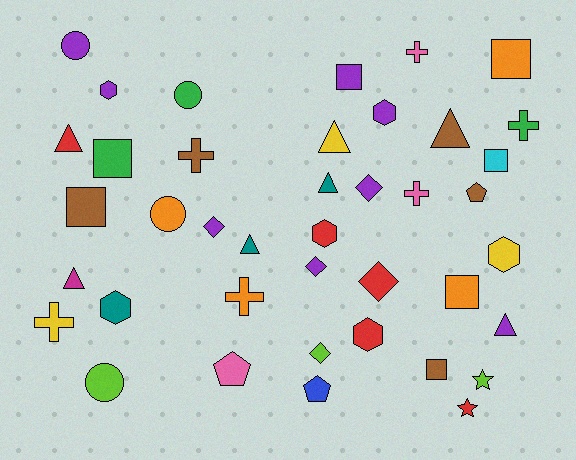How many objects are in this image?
There are 40 objects.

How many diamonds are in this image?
There are 5 diamonds.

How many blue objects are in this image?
There is 1 blue object.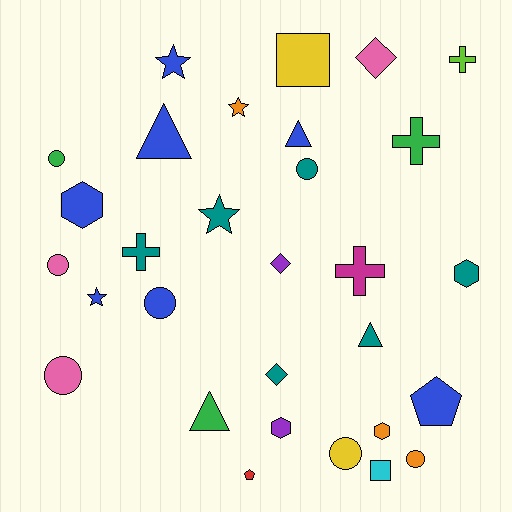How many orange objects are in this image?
There are 3 orange objects.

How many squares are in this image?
There are 2 squares.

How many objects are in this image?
There are 30 objects.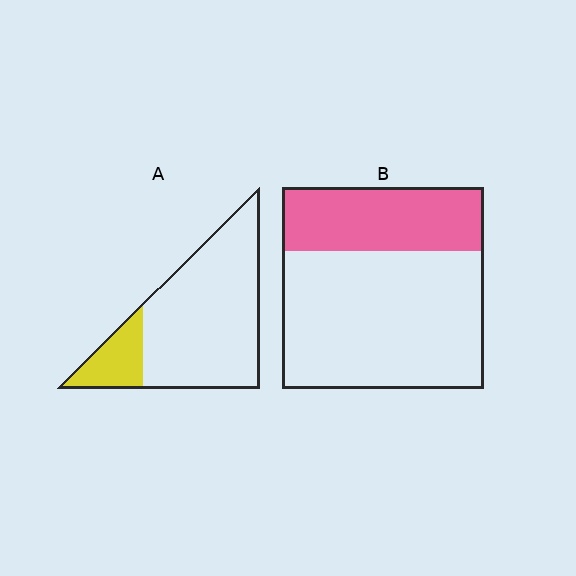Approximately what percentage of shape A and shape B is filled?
A is approximately 20% and B is approximately 30%.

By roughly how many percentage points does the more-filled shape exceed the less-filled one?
By roughly 15 percentage points (B over A).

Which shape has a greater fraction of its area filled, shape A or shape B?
Shape B.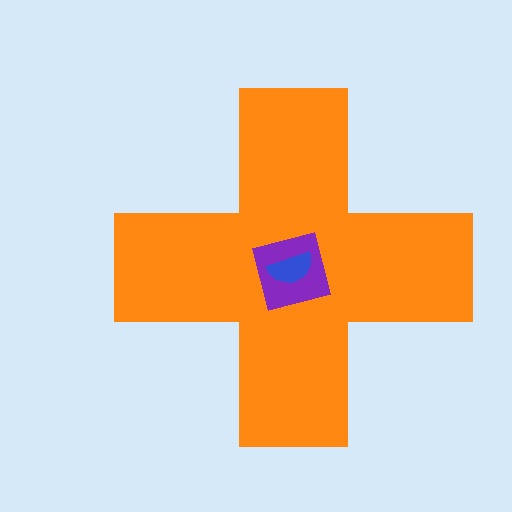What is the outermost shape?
The orange cross.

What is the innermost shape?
The blue semicircle.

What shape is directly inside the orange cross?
The purple square.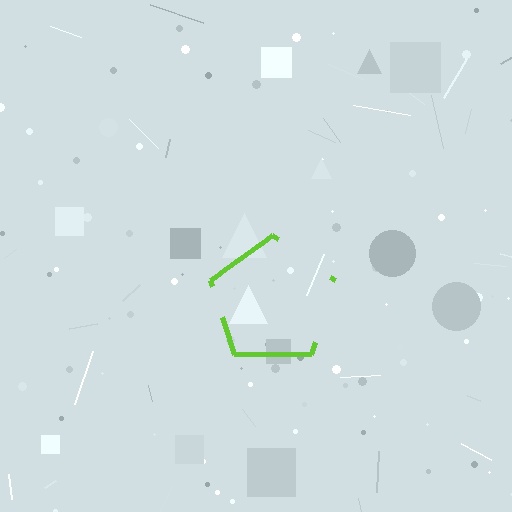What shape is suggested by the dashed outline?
The dashed outline suggests a pentagon.